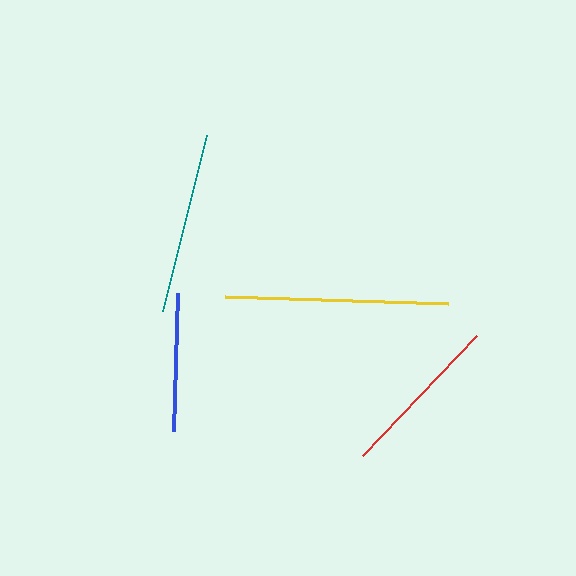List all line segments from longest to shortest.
From longest to shortest: yellow, teal, red, blue.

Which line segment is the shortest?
The blue line is the shortest at approximately 138 pixels.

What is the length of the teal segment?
The teal segment is approximately 181 pixels long.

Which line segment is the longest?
The yellow line is the longest at approximately 223 pixels.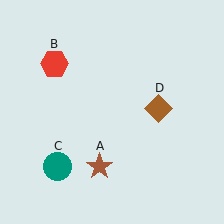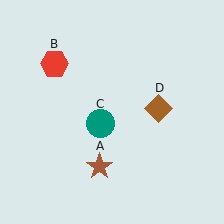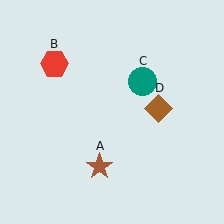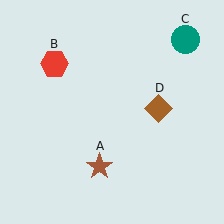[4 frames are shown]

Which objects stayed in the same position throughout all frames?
Brown star (object A) and red hexagon (object B) and brown diamond (object D) remained stationary.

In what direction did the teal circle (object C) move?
The teal circle (object C) moved up and to the right.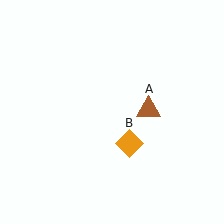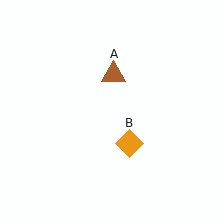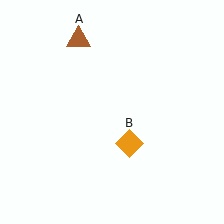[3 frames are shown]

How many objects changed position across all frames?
1 object changed position: brown triangle (object A).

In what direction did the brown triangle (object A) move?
The brown triangle (object A) moved up and to the left.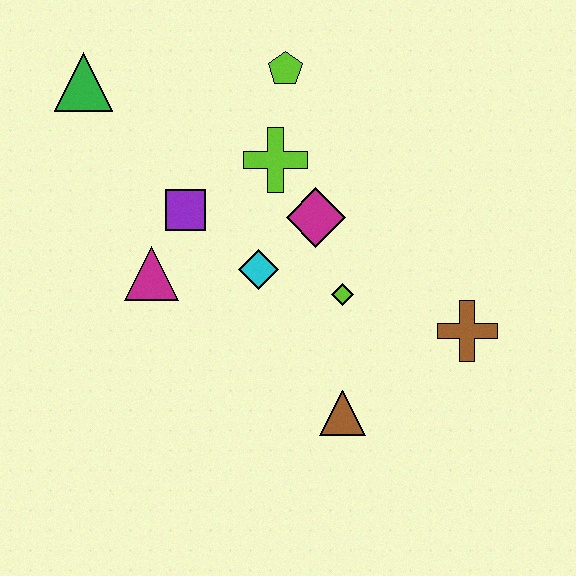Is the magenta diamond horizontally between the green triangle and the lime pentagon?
No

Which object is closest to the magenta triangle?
The purple square is closest to the magenta triangle.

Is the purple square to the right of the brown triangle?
No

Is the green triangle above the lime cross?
Yes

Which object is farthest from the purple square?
The brown cross is farthest from the purple square.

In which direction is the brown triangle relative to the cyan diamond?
The brown triangle is below the cyan diamond.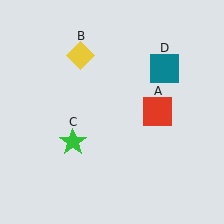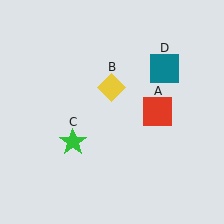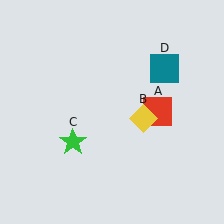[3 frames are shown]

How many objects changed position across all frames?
1 object changed position: yellow diamond (object B).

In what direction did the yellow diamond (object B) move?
The yellow diamond (object B) moved down and to the right.